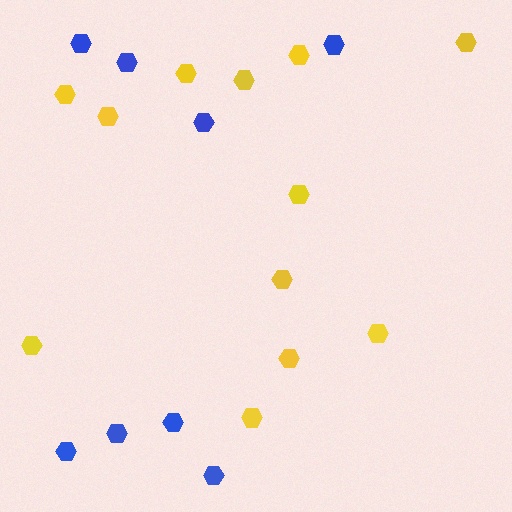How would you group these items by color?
There are 2 groups: one group of yellow hexagons (12) and one group of blue hexagons (8).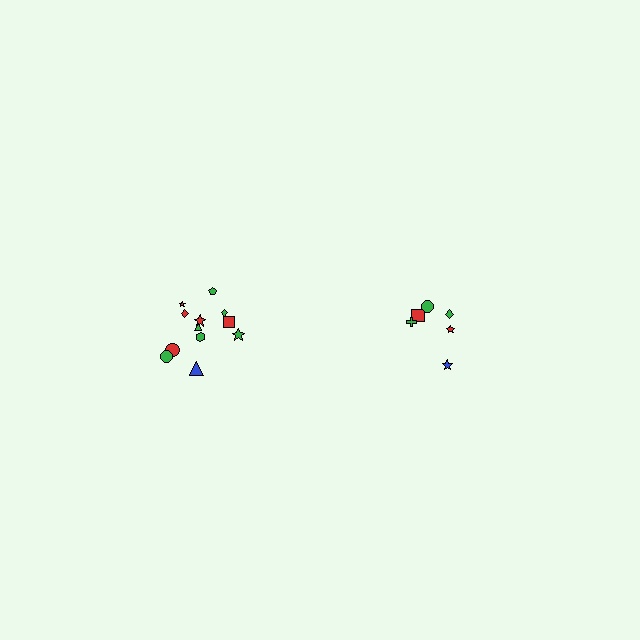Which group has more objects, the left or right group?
The left group.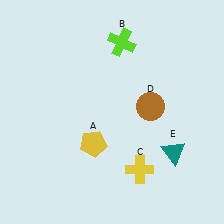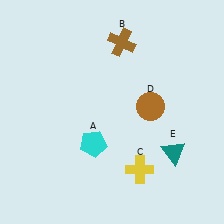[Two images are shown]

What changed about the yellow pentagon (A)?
In Image 1, A is yellow. In Image 2, it changed to cyan.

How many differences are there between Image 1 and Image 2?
There are 2 differences between the two images.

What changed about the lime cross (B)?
In Image 1, B is lime. In Image 2, it changed to brown.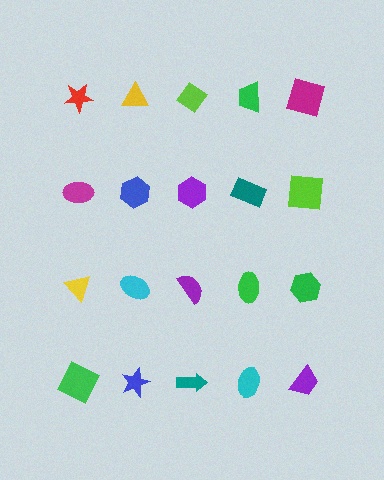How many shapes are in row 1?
5 shapes.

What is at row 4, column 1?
A green square.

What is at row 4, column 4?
A cyan ellipse.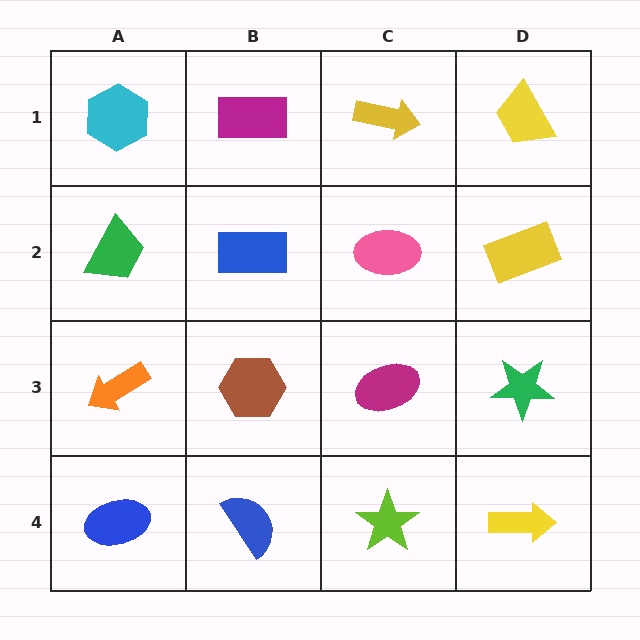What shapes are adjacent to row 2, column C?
A yellow arrow (row 1, column C), a magenta ellipse (row 3, column C), a blue rectangle (row 2, column B), a yellow rectangle (row 2, column D).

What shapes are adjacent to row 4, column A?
An orange arrow (row 3, column A), a blue semicircle (row 4, column B).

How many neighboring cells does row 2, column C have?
4.